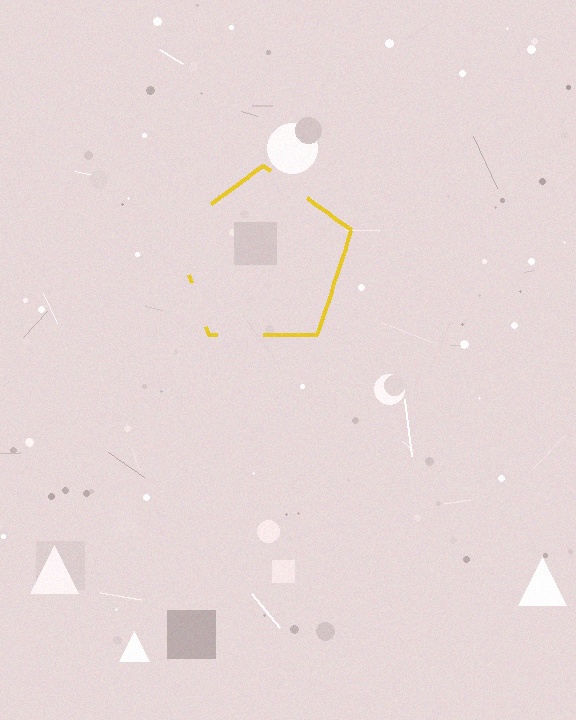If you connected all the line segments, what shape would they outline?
They would outline a pentagon.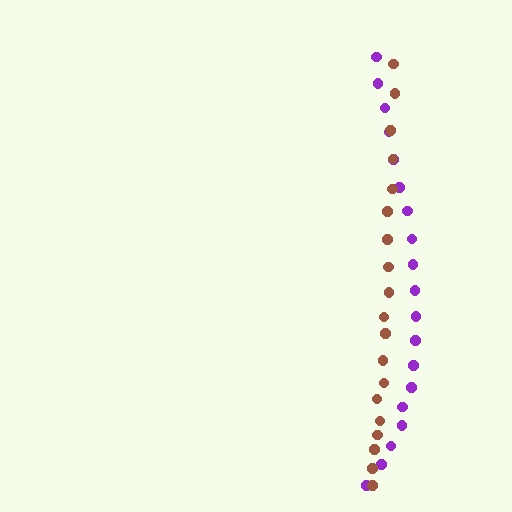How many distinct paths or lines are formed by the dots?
There are 2 distinct paths.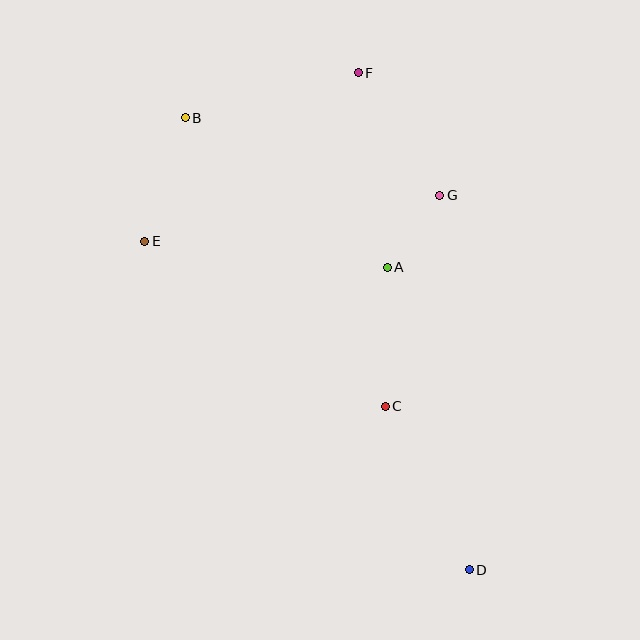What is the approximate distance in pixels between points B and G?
The distance between B and G is approximately 266 pixels.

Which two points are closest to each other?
Points A and G are closest to each other.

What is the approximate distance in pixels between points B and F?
The distance between B and F is approximately 179 pixels.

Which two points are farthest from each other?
Points B and D are farthest from each other.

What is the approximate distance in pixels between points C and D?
The distance between C and D is approximately 184 pixels.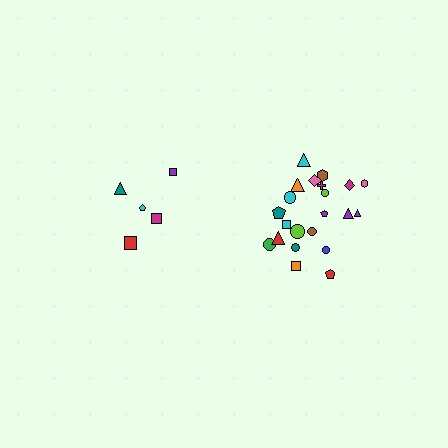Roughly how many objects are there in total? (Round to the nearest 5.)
Roughly 25 objects in total.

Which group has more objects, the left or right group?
The right group.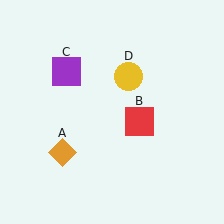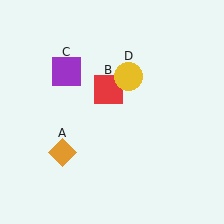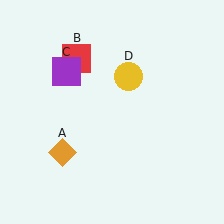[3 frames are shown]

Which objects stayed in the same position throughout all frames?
Orange diamond (object A) and purple square (object C) and yellow circle (object D) remained stationary.